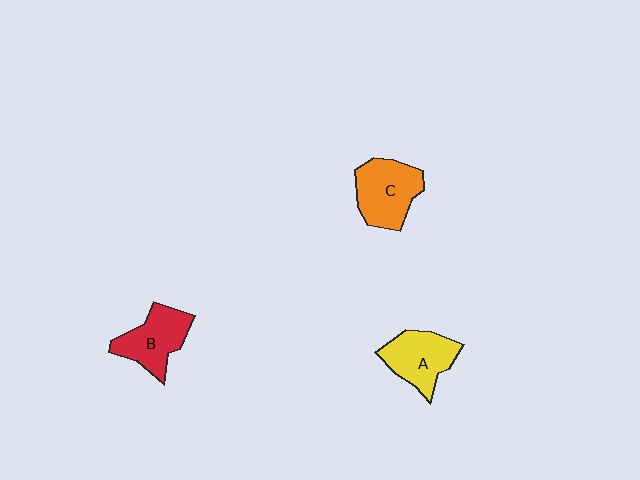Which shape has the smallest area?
Shape B (red).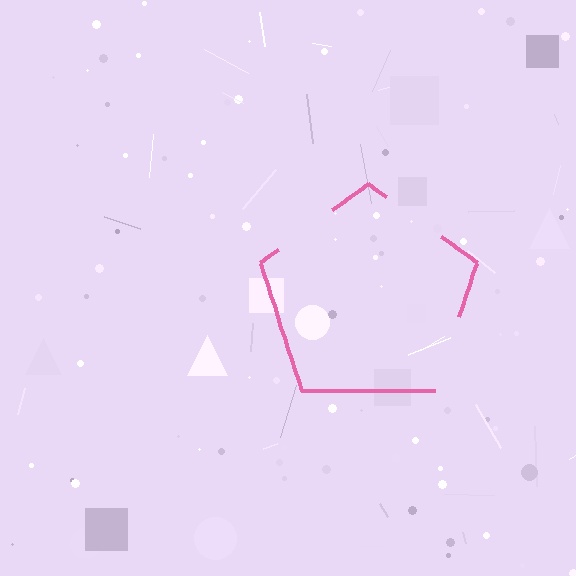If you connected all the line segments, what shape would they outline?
They would outline a pentagon.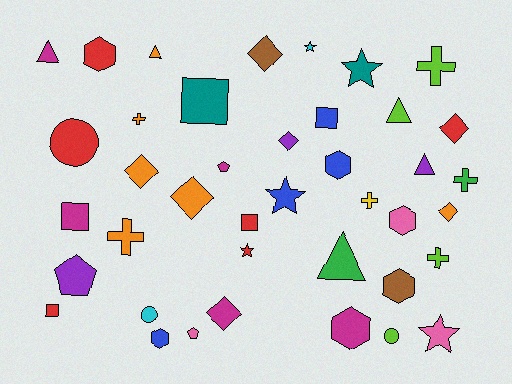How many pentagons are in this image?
There are 3 pentagons.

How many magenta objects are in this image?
There are 5 magenta objects.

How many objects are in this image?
There are 40 objects.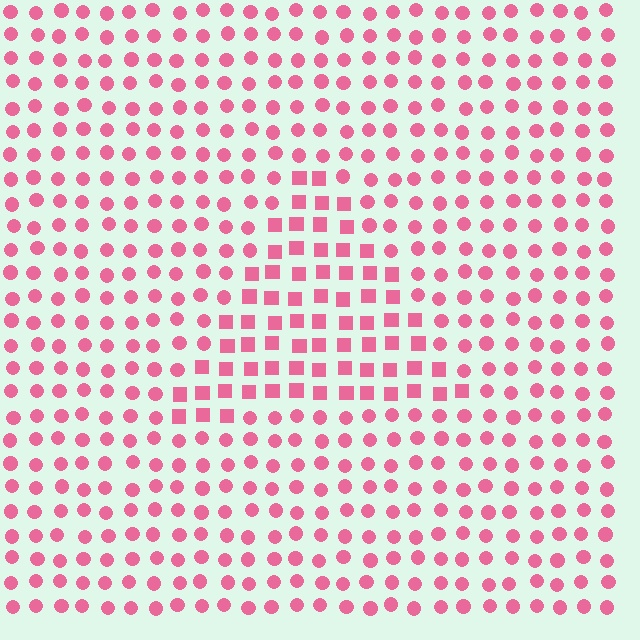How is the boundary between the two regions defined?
The boundary is defined by a change in element shape: squares inside vs. circles outside. All elements share the same color and spacing.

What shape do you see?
I see a triangle.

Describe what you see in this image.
The image is filled with small pink elements arranged in a uniform grid. A triangle-shaped region contains squares, while the surrounding area contains circles. The boundary is defined purely by the change in element shape.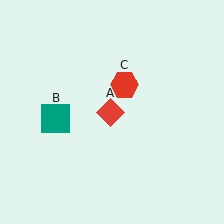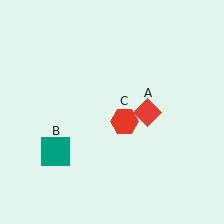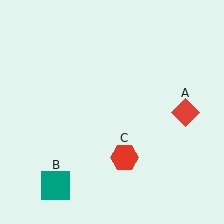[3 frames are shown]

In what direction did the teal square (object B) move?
The teal square (object B) moved down.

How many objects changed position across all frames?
3 objects changed position: red diamond (object A), teal square (object B), red hexagon (object C).